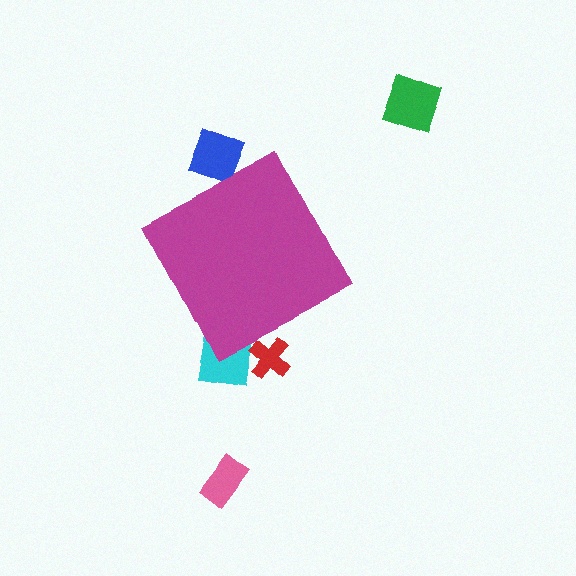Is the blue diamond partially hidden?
Yes, the blue diamond is partially hidden behind the magenta diamond.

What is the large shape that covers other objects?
A magenta diamond.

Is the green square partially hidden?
No, the green square is fully visible.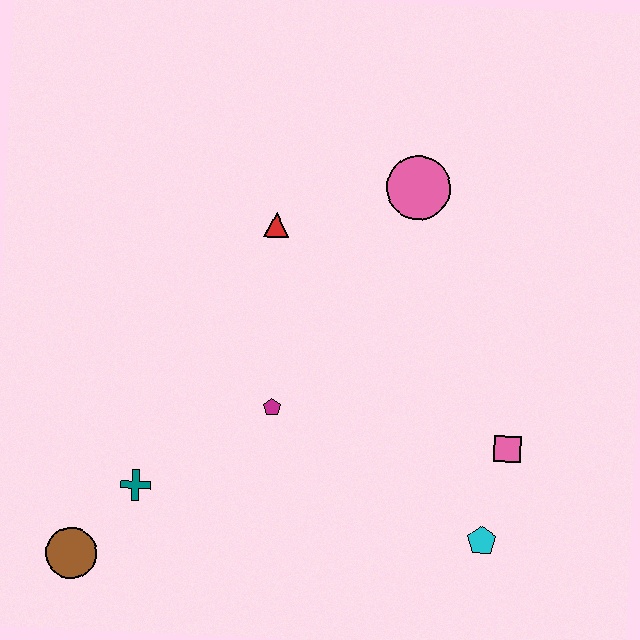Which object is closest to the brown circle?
The teal cross is closest to the brown circle.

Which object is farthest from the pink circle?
The brown circle is farthest from the pink circle.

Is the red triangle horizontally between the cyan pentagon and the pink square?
No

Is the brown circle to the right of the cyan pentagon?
No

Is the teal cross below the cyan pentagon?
No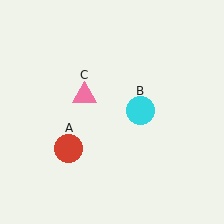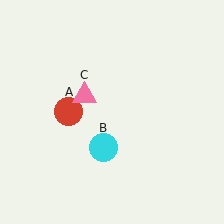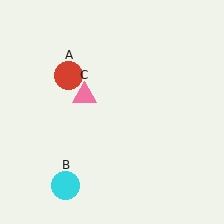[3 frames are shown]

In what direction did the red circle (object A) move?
The red circle (object A) moved up.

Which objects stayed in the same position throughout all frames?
Pink triangle (object C) remained stationary.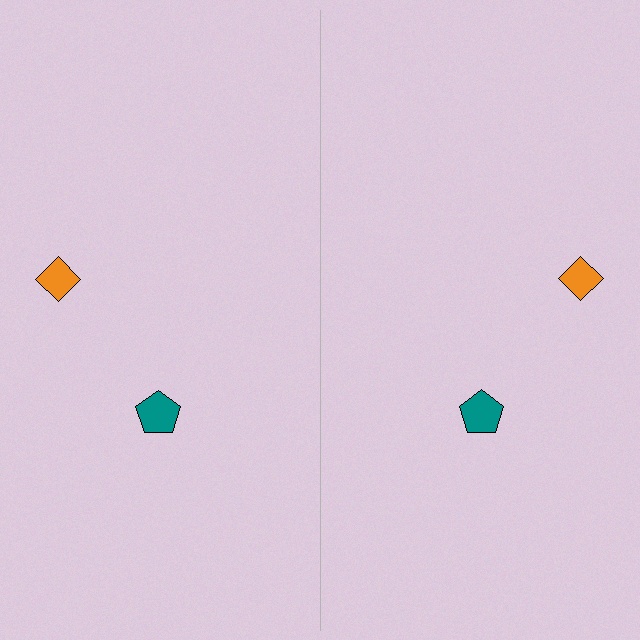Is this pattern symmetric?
Yes, this pattern has bilateral (reflection) symmetry.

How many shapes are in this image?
There are 4 shapes in this image.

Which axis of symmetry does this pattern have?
The pattern has a vertical axis of symmetry running through the center of the image.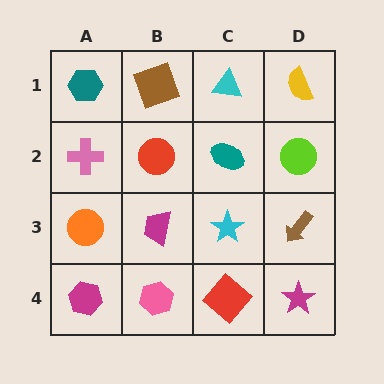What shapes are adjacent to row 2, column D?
A yellow semicircle (row 1, column D), a brown arrow (row 3, column D), a teal ellipse (row 2, column C).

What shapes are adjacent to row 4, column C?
A cyan star (row 3, column C), a pink hexagon (row 4, column B), a magenta star (row 4, column D).